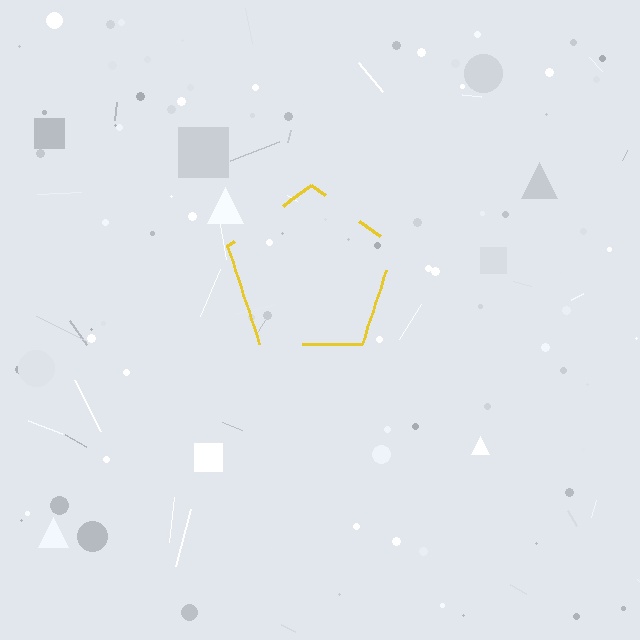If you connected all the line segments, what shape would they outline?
They would outline a pentagon.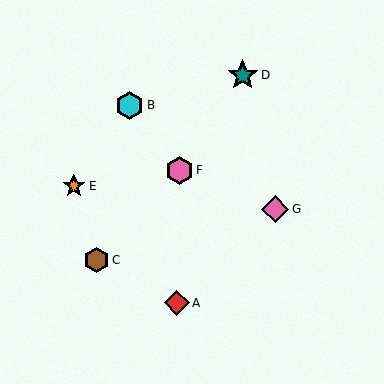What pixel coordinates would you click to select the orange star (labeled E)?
Click at (74, 186) to select the orange star E.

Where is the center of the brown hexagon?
The center of the brown hexagon is at (96, 260).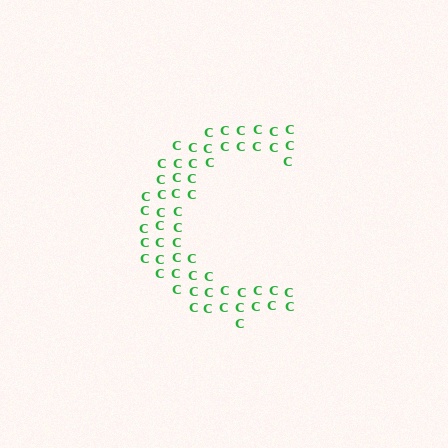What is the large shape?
The large shape is the letter C.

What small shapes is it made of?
It is made of small letter C's.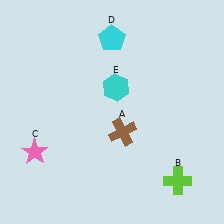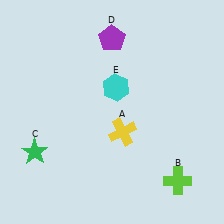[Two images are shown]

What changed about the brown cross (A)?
In Image 1, A is brown. In Image 2, it changed to yellow.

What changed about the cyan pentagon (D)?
In Image 1, D is cyan. In Image 2, it changed to purple.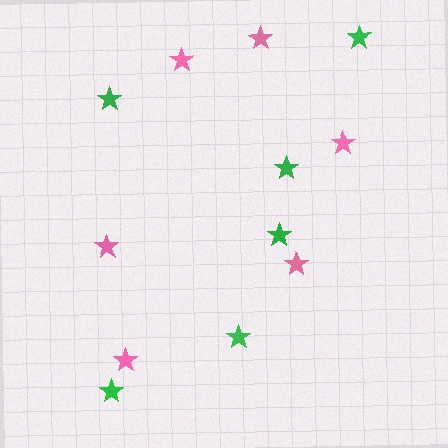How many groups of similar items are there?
There are 2 groups: one group of green stars (6) and one group of pink stars (6).